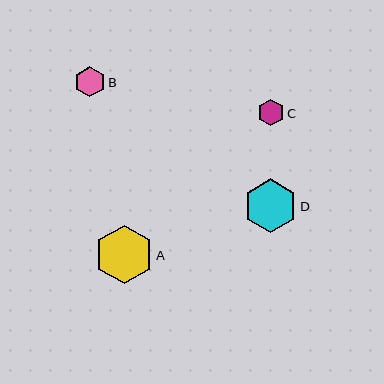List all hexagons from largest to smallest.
From largest to smallest: A, D, B, C.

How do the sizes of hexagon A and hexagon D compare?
Hexagon A and hexagon D are approximately the same size.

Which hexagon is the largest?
Hexagon A is the largest with a size of approximately 59 pixels.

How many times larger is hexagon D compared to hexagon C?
Hexagon D is approximately 2.0 times the size of hexagon C.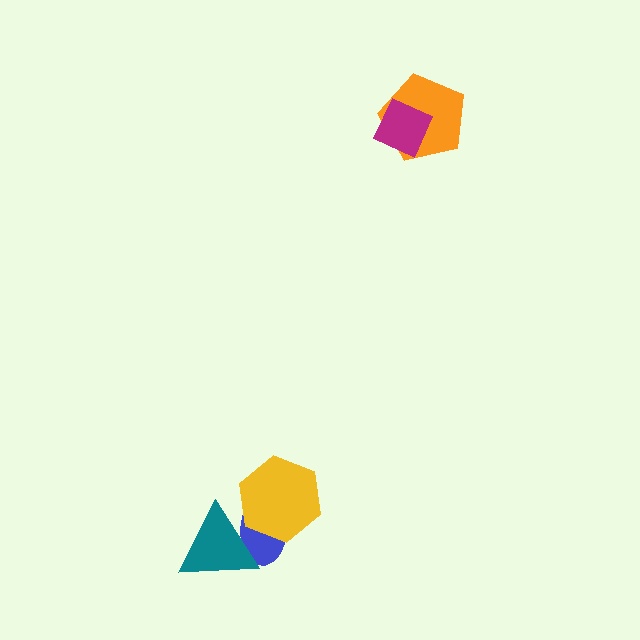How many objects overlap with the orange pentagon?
1 object overlaps with the orange pentagon.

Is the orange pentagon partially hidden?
Yes, it is partially covered by another shape.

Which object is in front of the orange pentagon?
The magenta diamond is in front of the orange pentagon.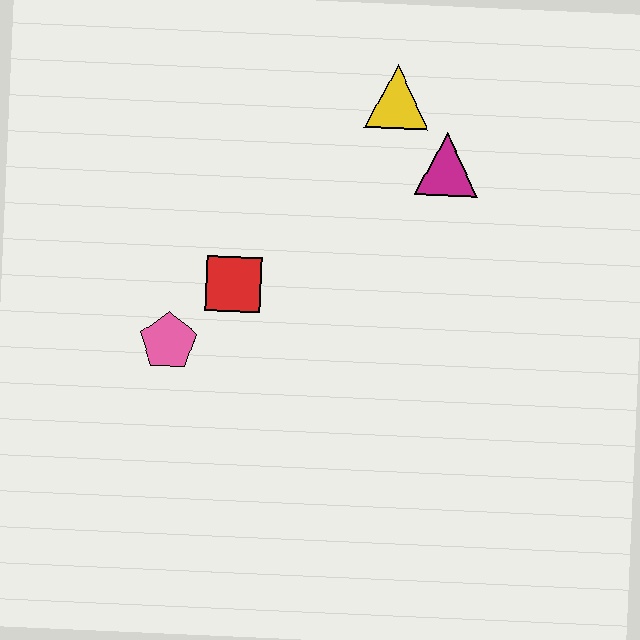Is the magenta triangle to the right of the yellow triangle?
Yes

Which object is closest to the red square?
The pink pentagon is closest to the red square.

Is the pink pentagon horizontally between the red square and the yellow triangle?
No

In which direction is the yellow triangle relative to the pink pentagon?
The yellow triangle is above the pink pentagon.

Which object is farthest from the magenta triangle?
The pink pentagon is farthest from the magenta triangle.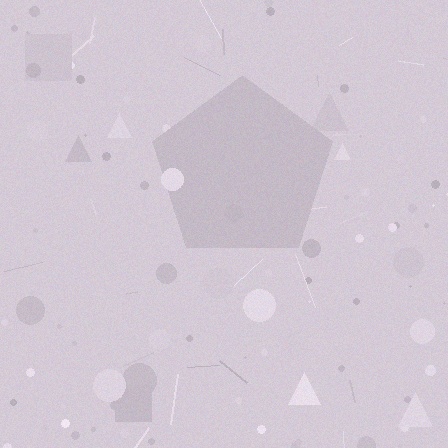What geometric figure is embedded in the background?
A pentagon is embedded in the background.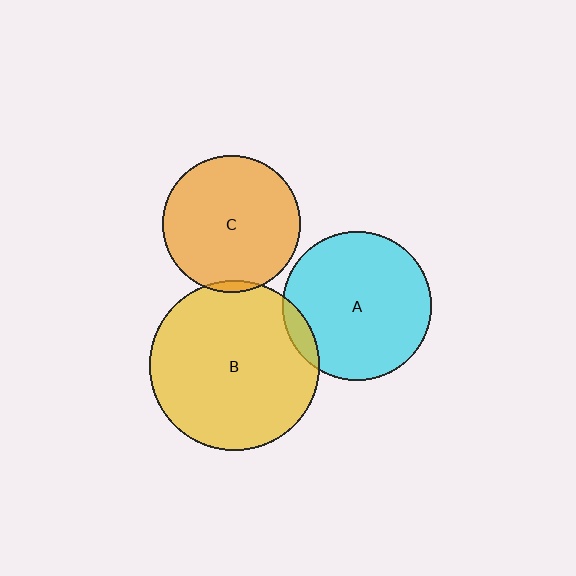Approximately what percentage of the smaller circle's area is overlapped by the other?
Approximately 5%.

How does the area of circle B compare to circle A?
Approximately 1.3 times.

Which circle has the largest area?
Circle B (yellow).